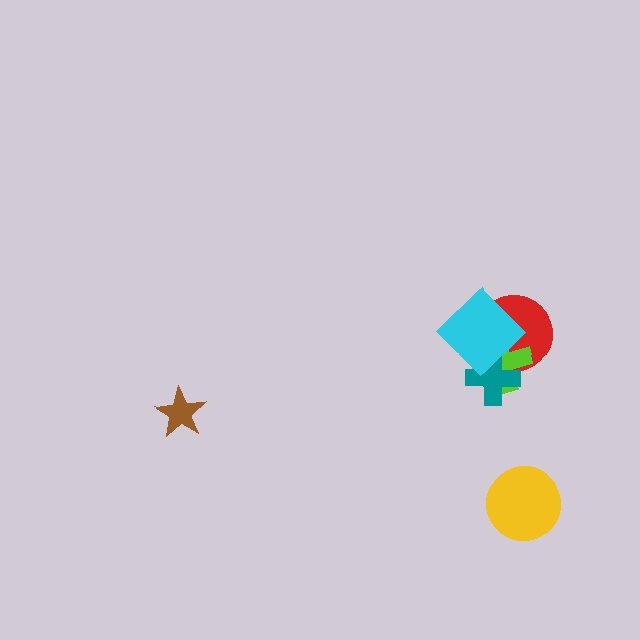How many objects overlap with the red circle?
3 objects overlap with the red circle.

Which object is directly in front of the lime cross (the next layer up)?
The teal cross is directly in front of the lime cross.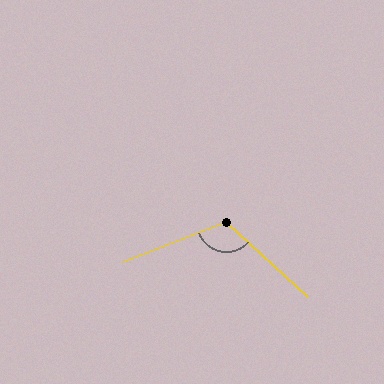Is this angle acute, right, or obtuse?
It is obtuse.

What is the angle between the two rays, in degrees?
Approximately 116 degrees.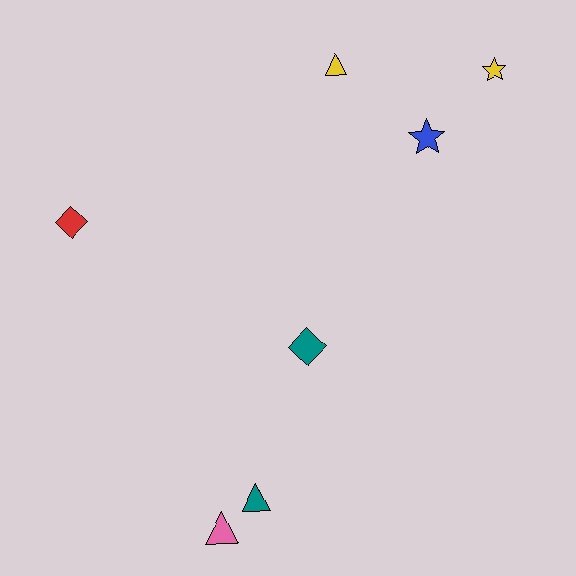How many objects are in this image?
There are 7 objects.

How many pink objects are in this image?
There is 1 pink object.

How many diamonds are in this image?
There are 2 diamonds.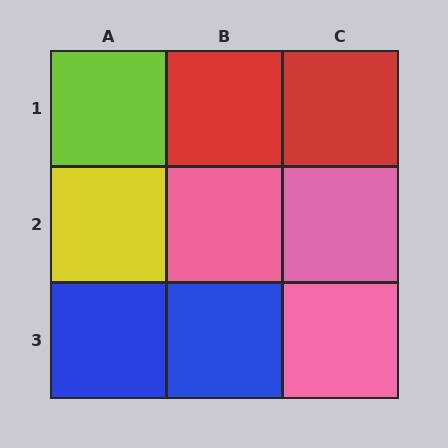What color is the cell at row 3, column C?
Pink.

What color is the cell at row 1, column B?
Red.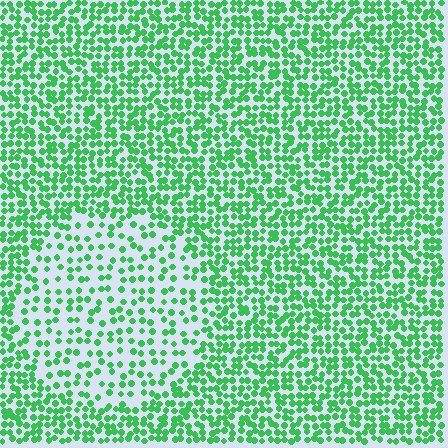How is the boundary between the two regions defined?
The boundary is defined by a change in element density (approximately 2.0x ratio). All elements are the same color, size, and shape.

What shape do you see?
I see a circle.